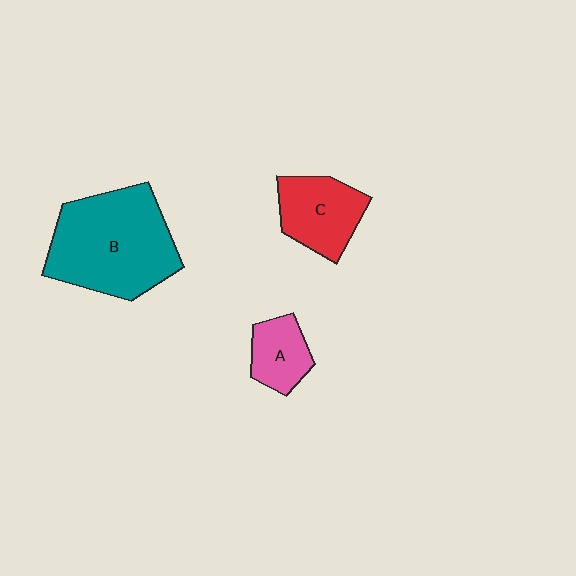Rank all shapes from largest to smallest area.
From largest to smallest: B (teal), C (red), A (pink).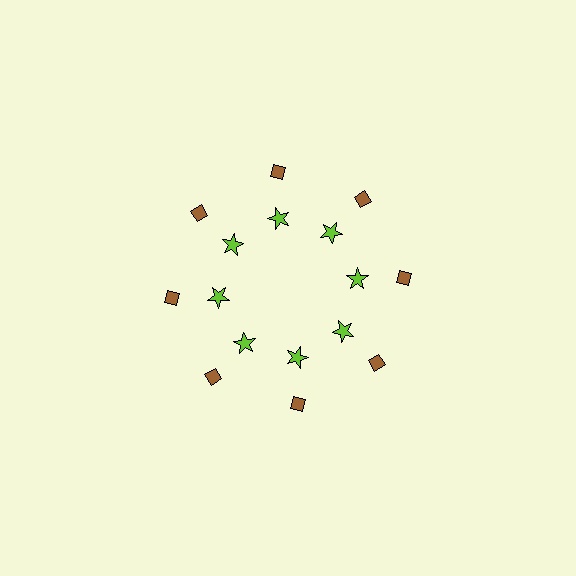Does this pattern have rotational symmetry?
Yes, this pattern has 8-fold rotational symmetry. It looks the same after rotating 45 degrees around the center.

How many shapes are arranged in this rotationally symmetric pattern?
There are 16 shapes, arranged in 8 groups of 2.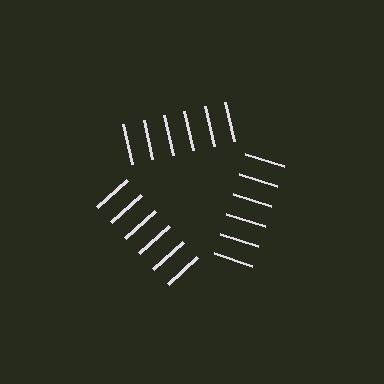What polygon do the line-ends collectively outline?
An illusory triangle — the line segments terminate on its edges but no continuous stroke is drawn.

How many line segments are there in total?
18 — 6 along each of the 3 edges.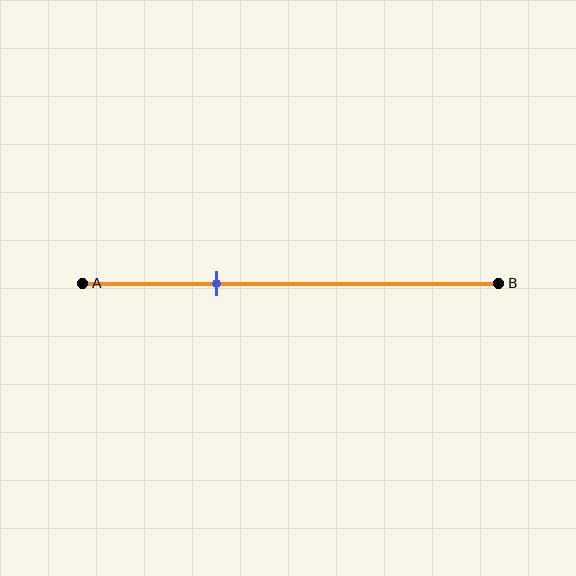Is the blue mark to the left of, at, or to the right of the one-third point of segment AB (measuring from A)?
The blue mark is approximately at the one-third point of segment AB.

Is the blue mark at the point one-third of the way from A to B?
Yes, the mark is approximately at the one-third point.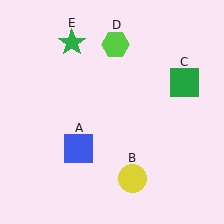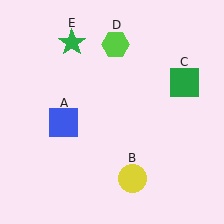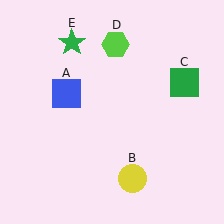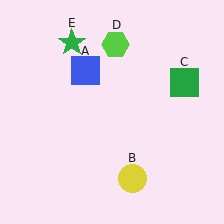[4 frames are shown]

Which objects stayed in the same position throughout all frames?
Yellow circle (object B) and green square (object C) and lime hexagon (object D) and green star (object E) remained stationary.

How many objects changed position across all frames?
1 object changed position: blue square (object A).